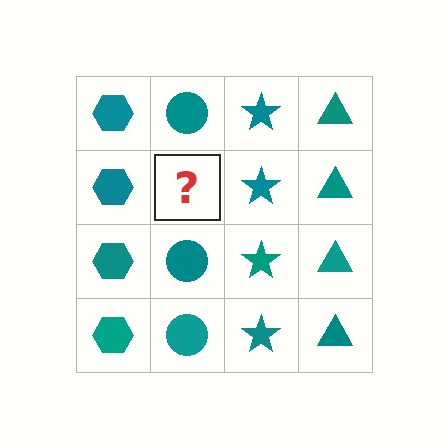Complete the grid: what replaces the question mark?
The question mark should be replaced with a teal circle.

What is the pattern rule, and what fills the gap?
The rule is that each column has a consistent shape. The gap should be filled with a teal circle.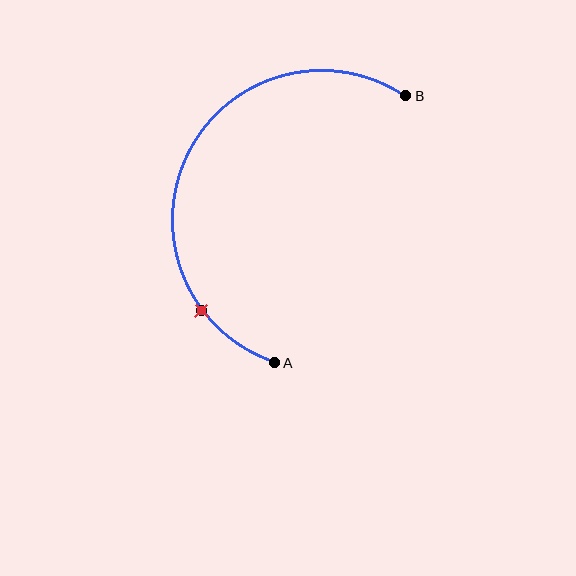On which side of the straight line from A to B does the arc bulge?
The arc bulges to the left of the straight line connecting A and B.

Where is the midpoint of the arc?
The arc midpoint is the point on the curve farthest from the straight line joining A and B. It sits to the left of that line.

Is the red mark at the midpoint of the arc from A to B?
No. The red mark lies on the arc but is closer to endpoint A. The arc midpoint would be at the point on the curve equidistant along the arc from both A and B.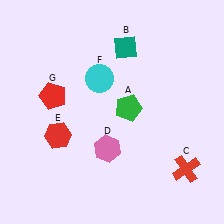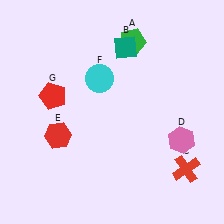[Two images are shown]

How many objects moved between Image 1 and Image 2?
2 objects moved between the two images.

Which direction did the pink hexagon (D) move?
The pink hexagon (D) moved right.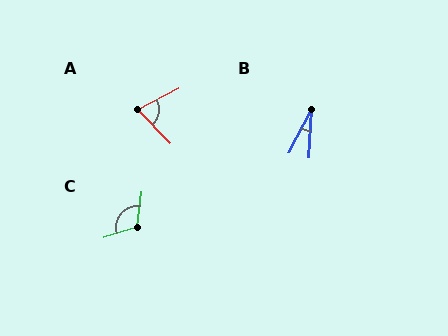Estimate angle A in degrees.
Approximately 74 degrees.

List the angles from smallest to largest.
B (25°), A (74°), C (114°).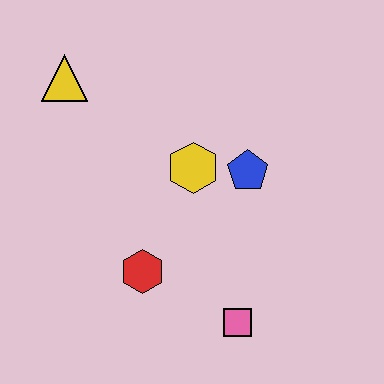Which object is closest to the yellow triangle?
The yellow hexagon is closest to the yellow triangle.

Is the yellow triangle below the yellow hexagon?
No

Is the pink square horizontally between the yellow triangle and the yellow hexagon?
No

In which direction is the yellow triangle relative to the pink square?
The yellow triangle is above the pink square.